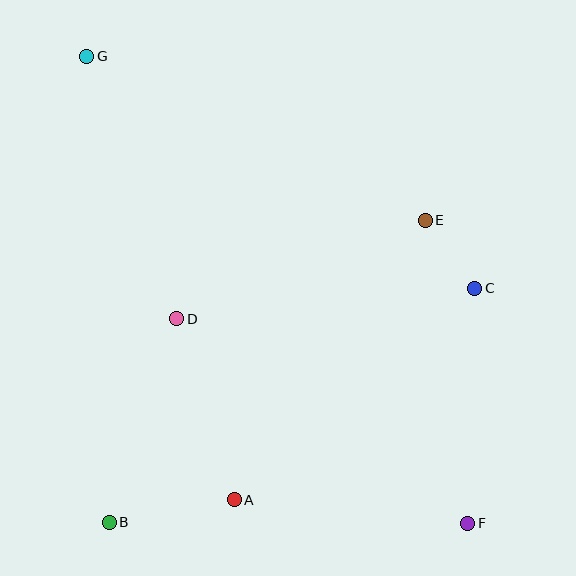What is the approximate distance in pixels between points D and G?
The distance between D and G is approximately 278 pixels.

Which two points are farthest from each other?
Points F and G are farthest from each other.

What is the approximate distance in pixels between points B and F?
The distance between B and F is approximately 359 pixels.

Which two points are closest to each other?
Points C and E are closest to each other.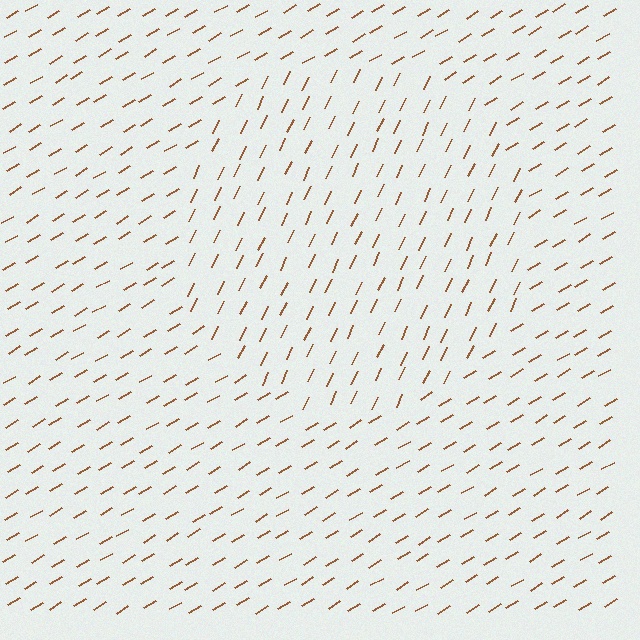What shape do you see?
I see a circle.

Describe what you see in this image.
The image is filled with small brown line segments. A circle region in the image has lines oriented differently from the surrounding lines, creating a visible texture boundary.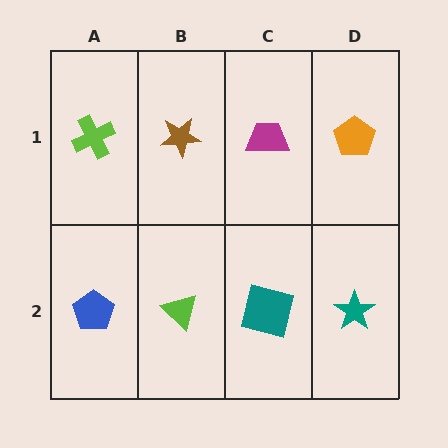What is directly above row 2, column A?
A lime cross.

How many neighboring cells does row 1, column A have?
2.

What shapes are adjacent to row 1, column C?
A teal square (row 2, column C), a brown star (row 1, column B), an orange pentagon (row 1, column D).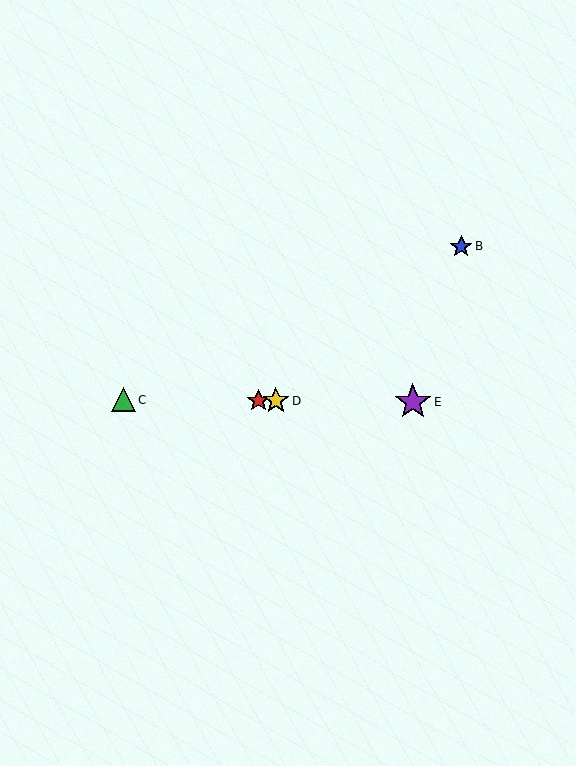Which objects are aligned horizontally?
Objects A, C, D, E are aligned horizontally.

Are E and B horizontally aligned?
No, E is at y≈401 and B is at y≈246.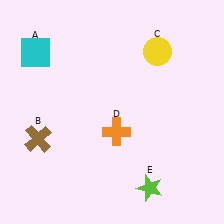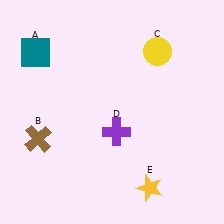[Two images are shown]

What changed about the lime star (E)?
In Image 1, E is lime. In Image 2, it changed to yellow.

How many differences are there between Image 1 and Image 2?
There are 3 differences between the two images.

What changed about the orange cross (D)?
In Image 1, D is orange. In Image 2, it changed to purple.